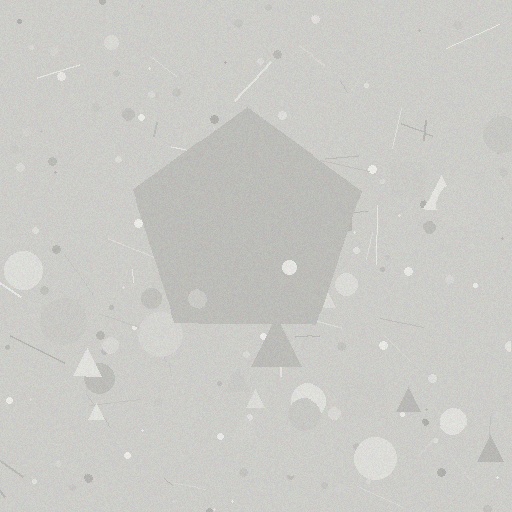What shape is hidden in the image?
A pentagon is hidden in the image.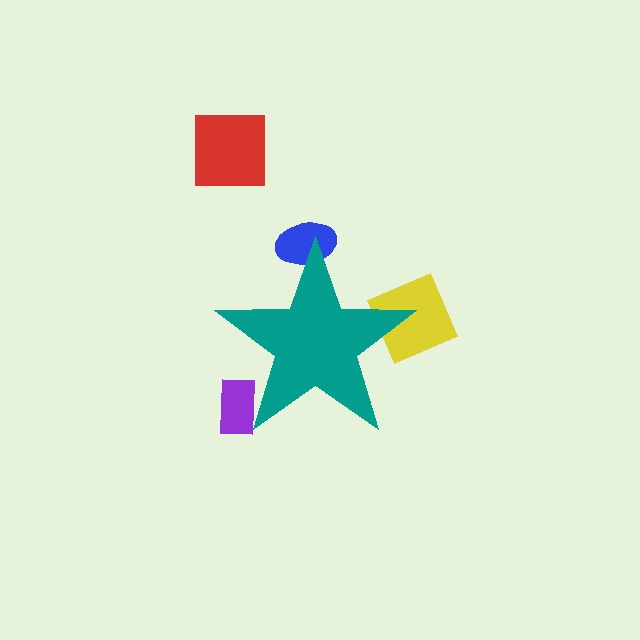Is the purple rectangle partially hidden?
Yes, the purple rectangle is partially hidden behind the teal star.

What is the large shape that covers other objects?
A teal star.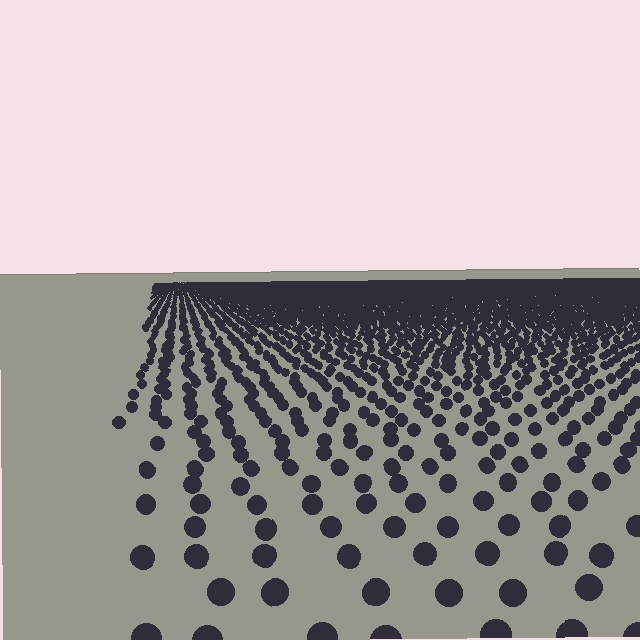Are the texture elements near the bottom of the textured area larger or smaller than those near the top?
Larger. Near the bottom, elements are closer to the viewer and appear at a bigger on-screen size.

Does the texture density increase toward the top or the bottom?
Density increases toward the top.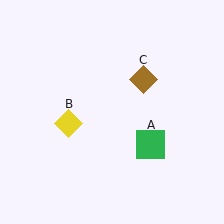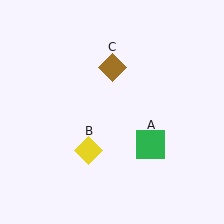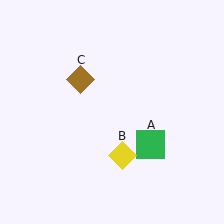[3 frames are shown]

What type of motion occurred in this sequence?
The yellow diamond (object B), brown diamond (object C) rotated counterclockwise around the center of the scene.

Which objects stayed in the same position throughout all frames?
Green square (object A) remained stationary.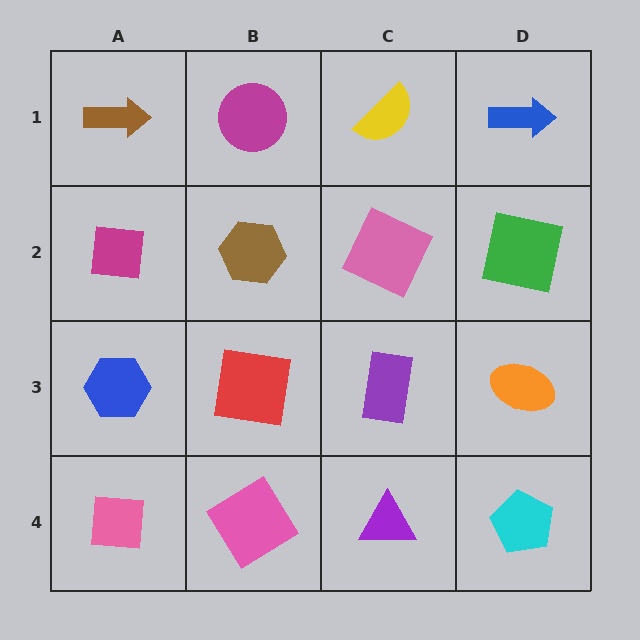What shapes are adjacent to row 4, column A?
A blue hexagon (row 3, column A), a pink diamond (row 4, column B).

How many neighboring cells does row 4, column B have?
3.